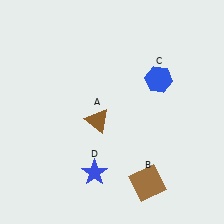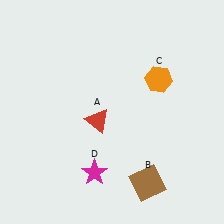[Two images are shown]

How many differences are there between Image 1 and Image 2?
There are 3 differences between the two images.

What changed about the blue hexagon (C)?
In Image 1, C is blue. In Image 2, it changed to orange.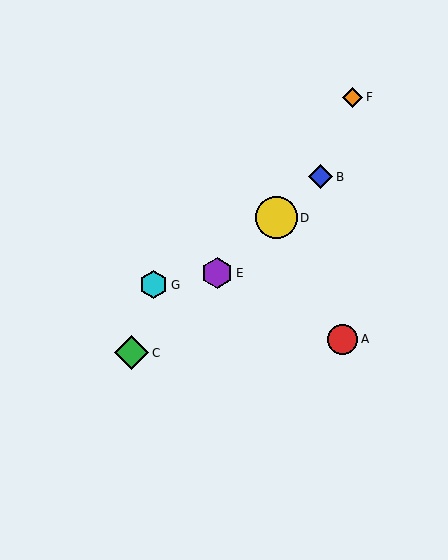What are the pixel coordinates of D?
Object D is at (276, 218).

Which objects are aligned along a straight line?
Objects B, C, D, E are aligned along a straight line.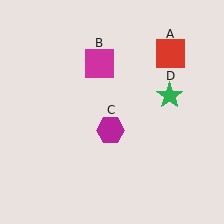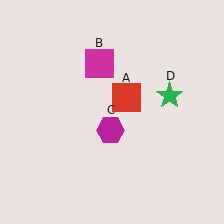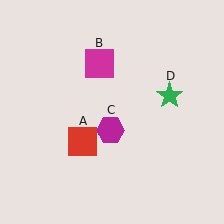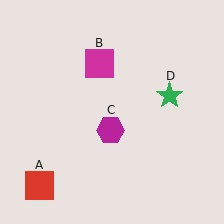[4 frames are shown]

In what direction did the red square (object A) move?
The red square (object A) moved down and to the left.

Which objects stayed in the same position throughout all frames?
Magenta square (object B) and magenta hexagon (object C) and green star (object D) remained stationary.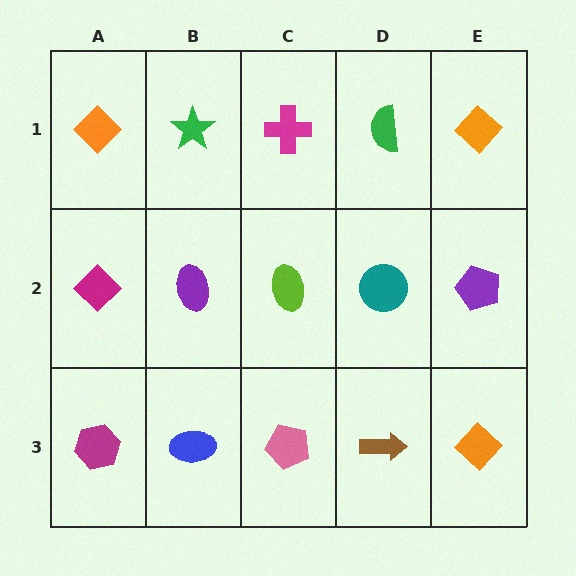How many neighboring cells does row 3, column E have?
2.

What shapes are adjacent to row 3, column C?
A lime ellipse (row 2, column C), a blue ellipse (row 3, column B), a brown arrow (row 3, column D).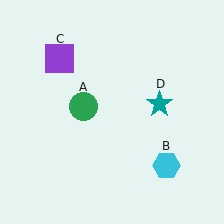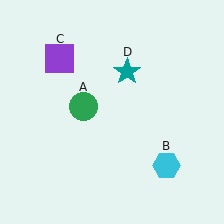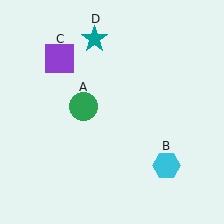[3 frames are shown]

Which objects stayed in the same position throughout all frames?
Green circle (object A) and cyan hexagon (object B) and purple square (object C) remained stationary.